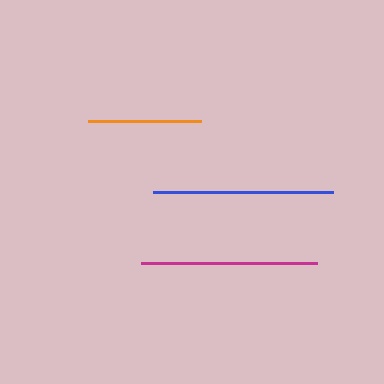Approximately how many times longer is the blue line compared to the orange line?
The blue line is approximately 1.6 times the length of the orange line.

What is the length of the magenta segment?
The magenta segment is approximately 176 pixels long.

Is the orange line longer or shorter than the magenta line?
The magenta line is longer than the orange line.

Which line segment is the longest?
The blue line is the longest at approximately 180 pixels.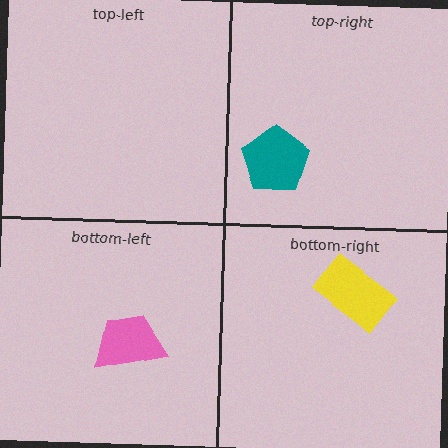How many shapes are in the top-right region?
1.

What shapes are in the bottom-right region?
The yellow rectangle.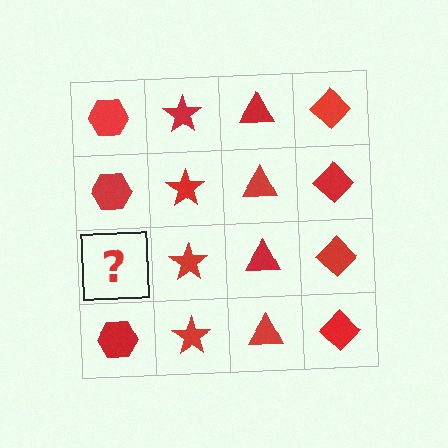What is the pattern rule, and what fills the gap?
The rule is that each column has a consistent shape. The gap should be filled with a red hexagon.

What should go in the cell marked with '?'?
The missing cell should contain a red hexagon.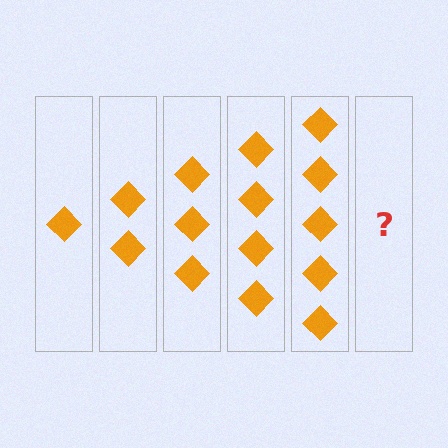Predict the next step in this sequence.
The next step is 6 diamonds.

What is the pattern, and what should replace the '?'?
The pattern is that each step adds one more diamond. The '?' should be 6 diamonds.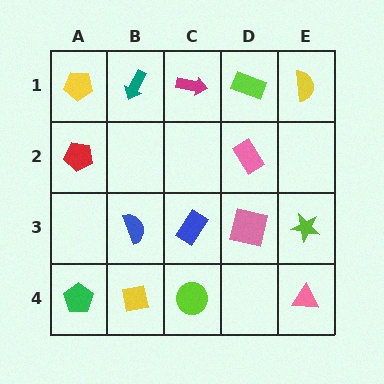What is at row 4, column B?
A yellow square.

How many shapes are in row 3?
4 shapes.